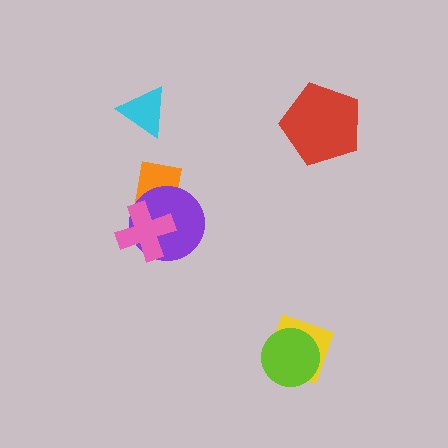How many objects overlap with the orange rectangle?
2 objects overlap with the orange rectangle.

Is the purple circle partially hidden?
Yes, it is partially covered by another shape.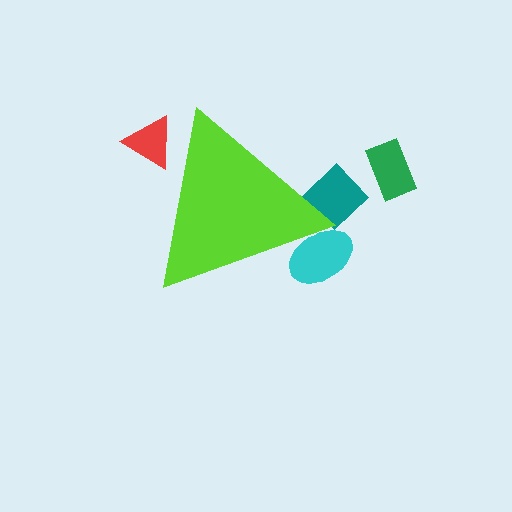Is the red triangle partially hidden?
Yes, the red triangle is partially hidden behind the lime triangle.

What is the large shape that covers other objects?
A lime triangle.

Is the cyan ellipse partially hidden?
Yes, the cyan ellipse is partially hidden behind the lime triangle.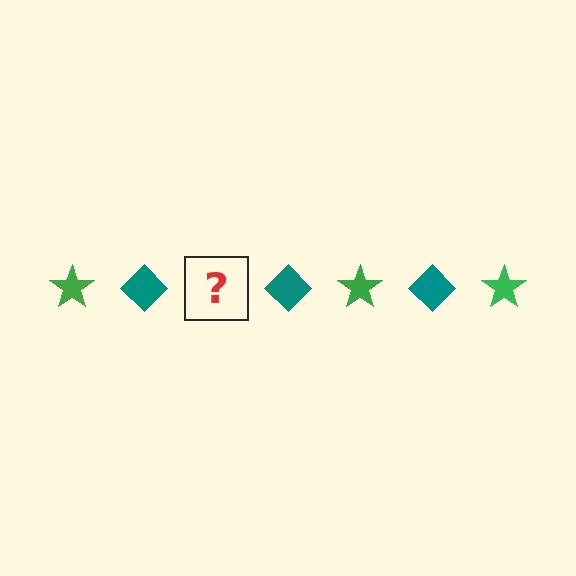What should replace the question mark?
The question mark should be replaced with a green star.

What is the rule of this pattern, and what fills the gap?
The rule is that the pattern alternates between green star and teal diamond. The gap should be filled with a green star.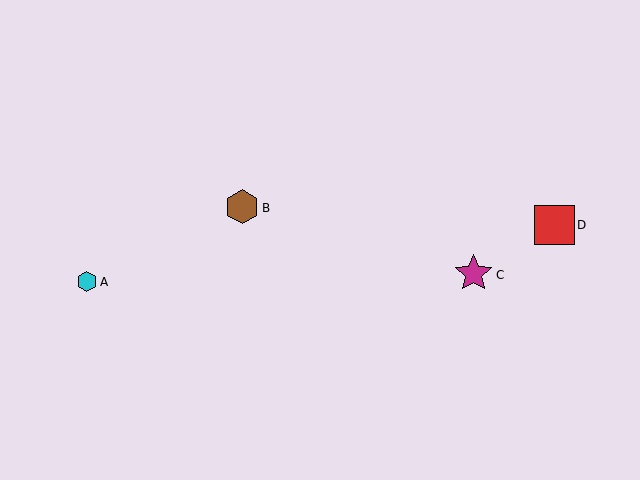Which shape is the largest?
The red square (labeled D) is the largest.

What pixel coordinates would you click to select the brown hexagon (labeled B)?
Click at (242, 207) to select the brown hexagon B.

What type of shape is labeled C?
Shape C is a magenta star.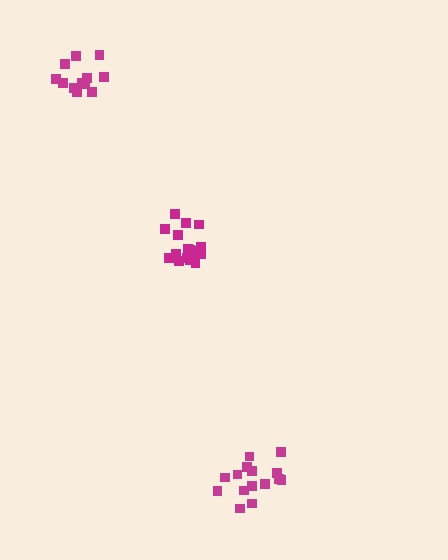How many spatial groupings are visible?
There are 3 spatial groupings.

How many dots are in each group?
Group 1: 17 dots, Group 2: 16 dots, Group 3: 12 dots (45 total).